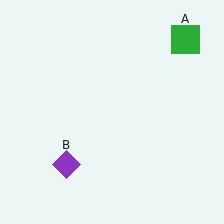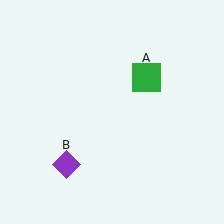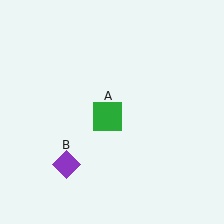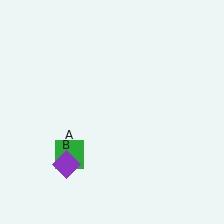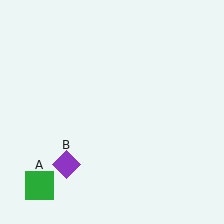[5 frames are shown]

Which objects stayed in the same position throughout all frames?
Purple diamond (object B) remained stationary.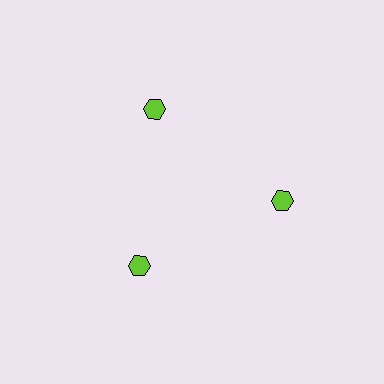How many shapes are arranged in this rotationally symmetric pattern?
There are 3 shapes, arranged in 3 groups of 1.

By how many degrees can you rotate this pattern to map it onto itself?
The pattern maps onto itself every 120 degrees of rotation.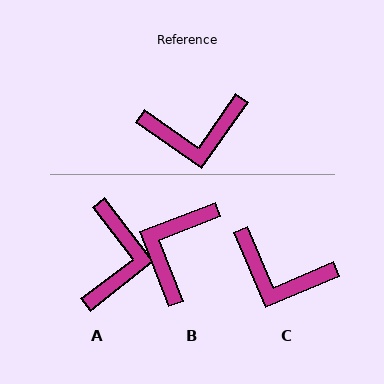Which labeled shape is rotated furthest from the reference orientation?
B, about 124 degrees away.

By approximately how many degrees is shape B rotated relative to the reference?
Approximately 124 degrees clockwise.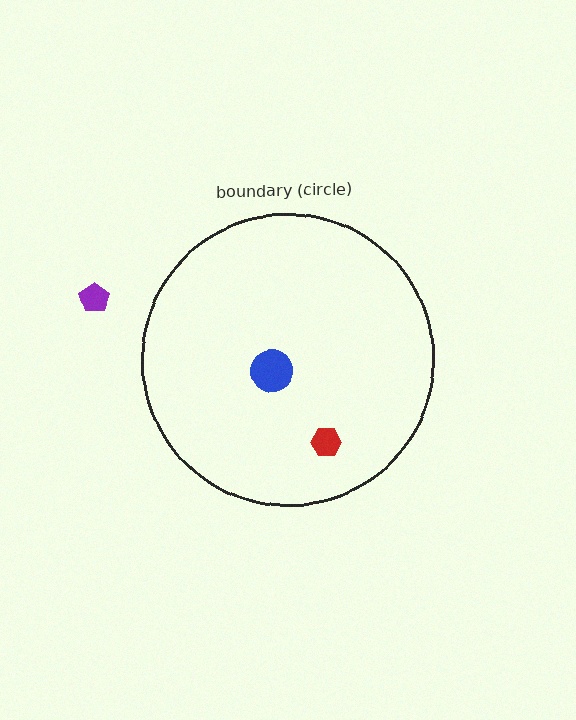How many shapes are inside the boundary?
3 inside, 1 outside.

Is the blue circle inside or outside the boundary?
Inside.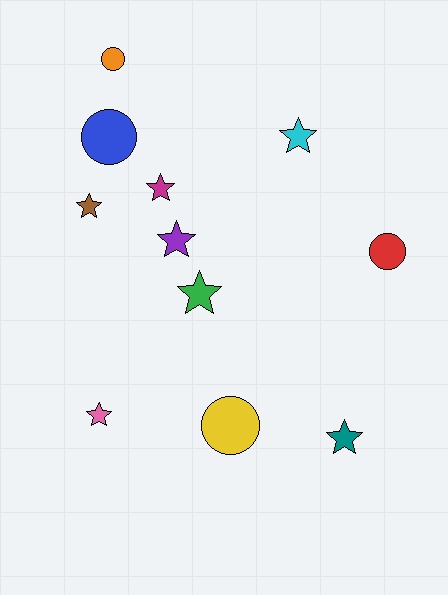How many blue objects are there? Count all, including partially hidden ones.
There is 1 blue object.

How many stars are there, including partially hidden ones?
There are 7 stars.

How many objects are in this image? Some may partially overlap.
There are 11 objects.